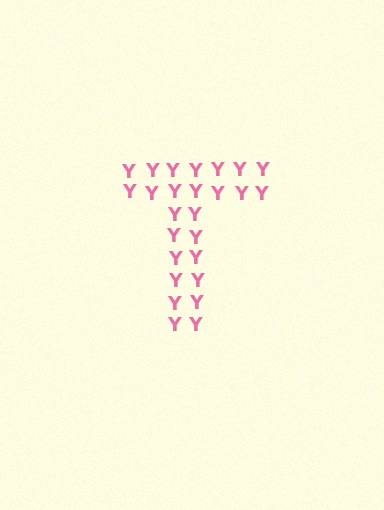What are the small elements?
The small elements are letter Y's.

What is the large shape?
The large shape is the letter T.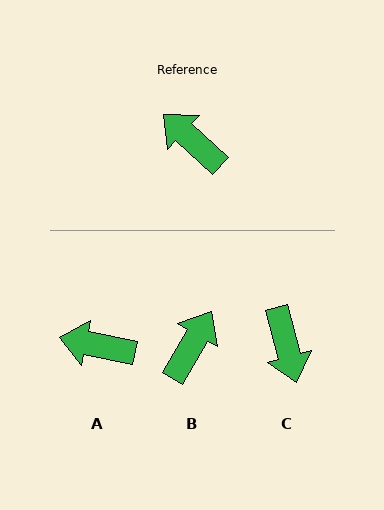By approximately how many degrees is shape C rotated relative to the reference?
Approximately 147 degrees counter-clockwise.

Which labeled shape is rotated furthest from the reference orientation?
C, about 147 degrees away.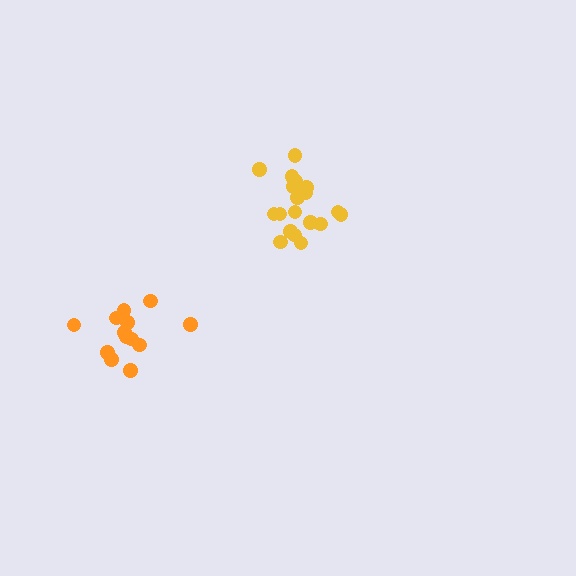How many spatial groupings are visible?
There are 2 spatial groupings.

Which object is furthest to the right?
The yellow cluster is rightmost.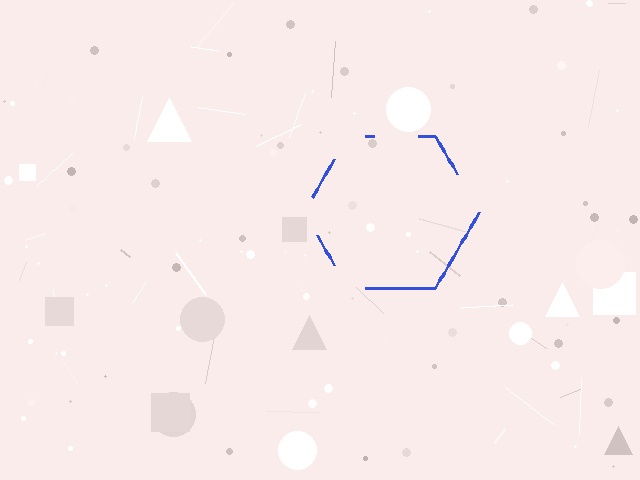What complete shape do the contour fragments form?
The contour fragments form a hexagon.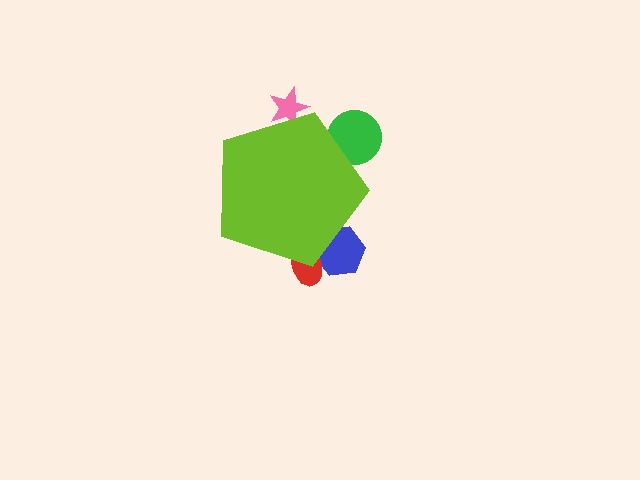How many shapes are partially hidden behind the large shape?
4 shapes are partially hidden.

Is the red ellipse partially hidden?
Yes, the red ellipse is partially hidden behind the lime pentagon.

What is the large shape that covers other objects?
A lime pentagon.